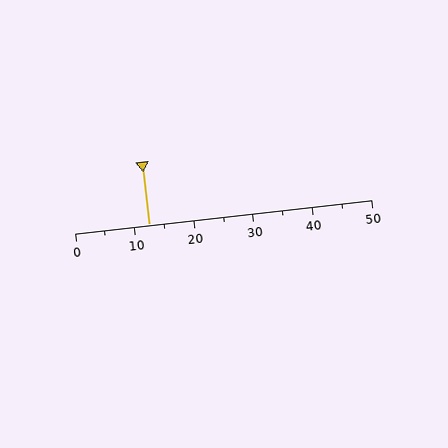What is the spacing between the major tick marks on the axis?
The major ticks are spaced 10 apart.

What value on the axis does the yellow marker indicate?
The marker indicates approximately 12.5.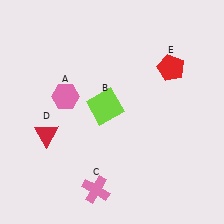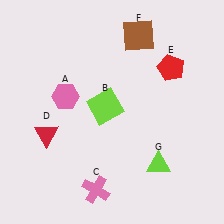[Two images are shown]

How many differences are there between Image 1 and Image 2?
There are 2 differences between the two images.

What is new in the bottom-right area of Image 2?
A lime triangle (G) was added in the bottom-right area of Image 2.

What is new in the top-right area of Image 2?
A brown square (F) was added in the top-right area of Image 2.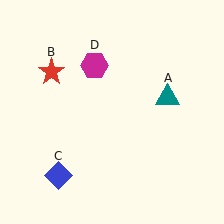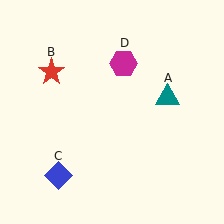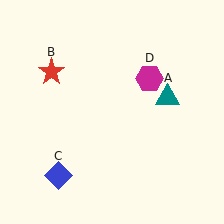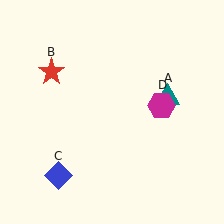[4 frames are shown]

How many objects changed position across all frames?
1 object changed position: magenta hexagon (object D).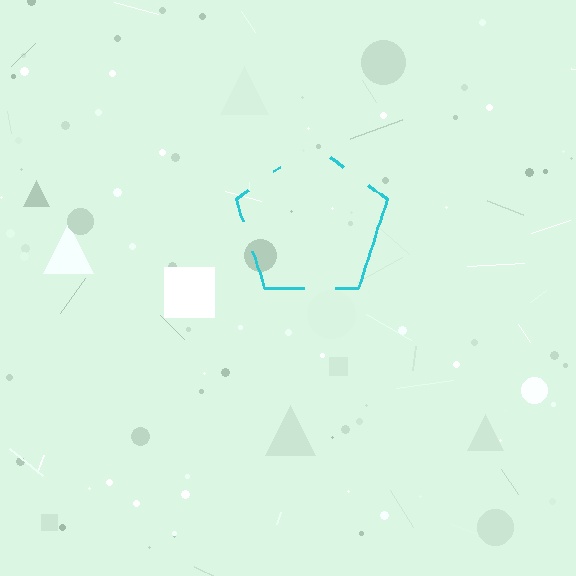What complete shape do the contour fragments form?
The contour fragments form a pentagon.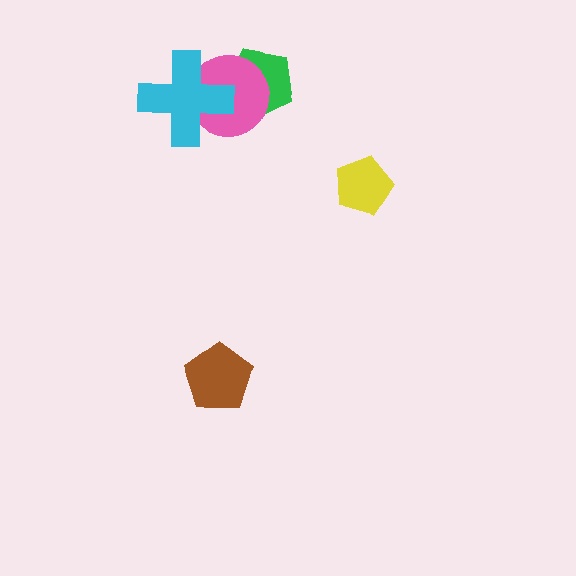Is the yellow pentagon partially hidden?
No, no other shape covers it.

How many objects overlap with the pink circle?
2 objects overlap with the pink circle.